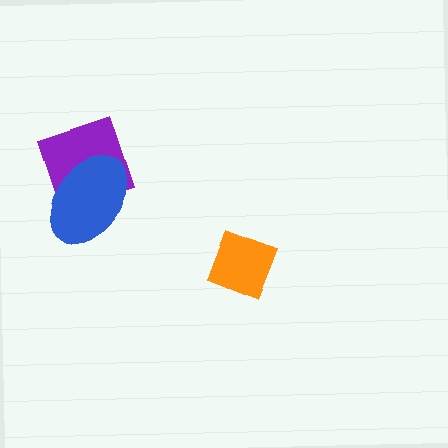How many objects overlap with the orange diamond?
0 objects overlap with the orange diamond.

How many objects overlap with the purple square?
1 object overlaps with the purple square.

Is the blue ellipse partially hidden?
No, no other shape covers it.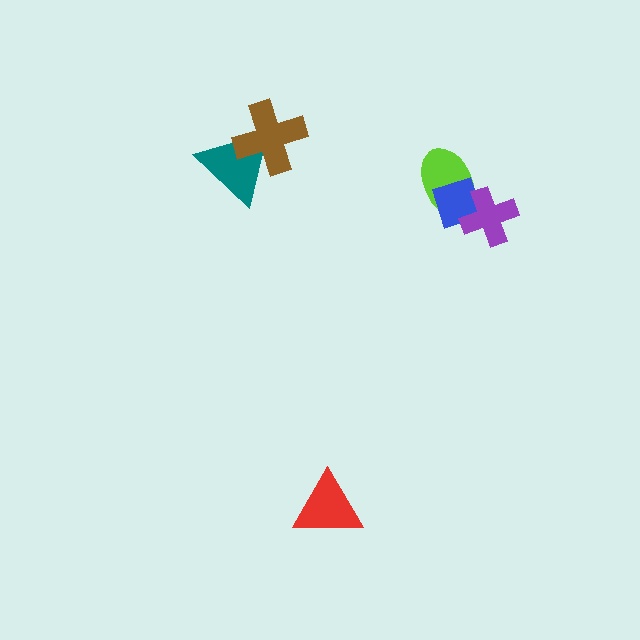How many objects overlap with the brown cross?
1 object overlaps with the brown cross.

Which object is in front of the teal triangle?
The brown cross is in front of the teal triangle.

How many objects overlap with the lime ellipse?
2 objects overlap with the lime ellipse.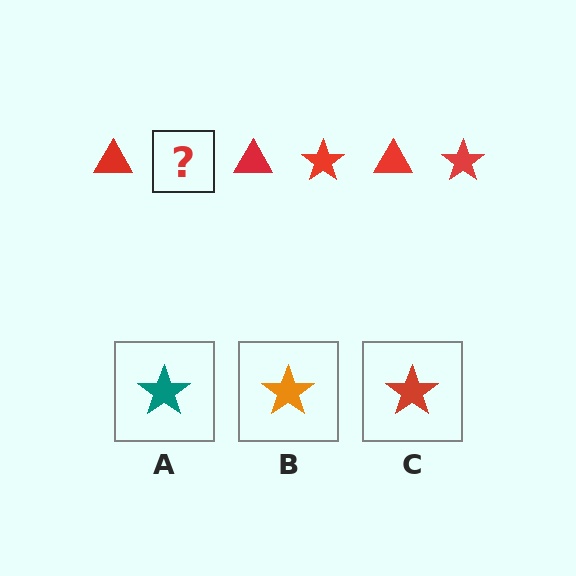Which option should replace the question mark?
Option C.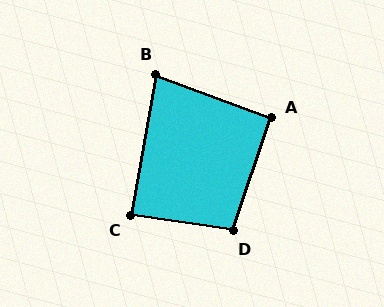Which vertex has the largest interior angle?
D, at approximately 100 degrees.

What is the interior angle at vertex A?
Approximately 92 degrees (approximately right).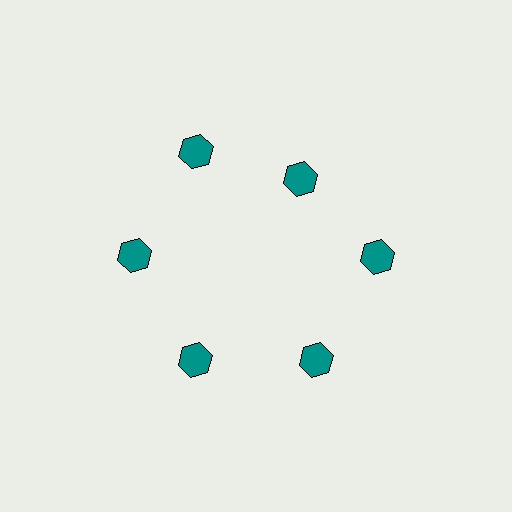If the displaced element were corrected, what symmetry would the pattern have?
It would have 6-fold rotational symmetry — the pattern would map onto itself every 60 degrees.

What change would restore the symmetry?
The symmetry would be restored by moving it outward, back onto the ring so that all 6 hexagons sit at equal angles and equal distance from the center.